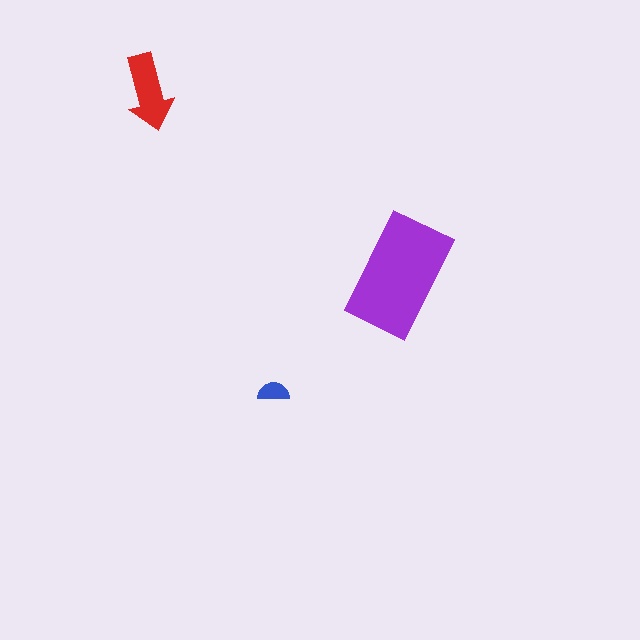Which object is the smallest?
The blue semicircle.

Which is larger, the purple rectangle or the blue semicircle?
The purple rectangle.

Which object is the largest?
The purple rectangle.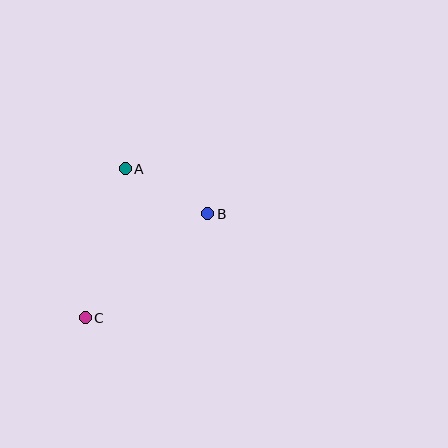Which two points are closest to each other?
Points A and B are closest to each other.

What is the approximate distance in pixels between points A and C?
The distance between A and C is approximately 154 pixels.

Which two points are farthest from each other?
Points B and C are farthest from each other.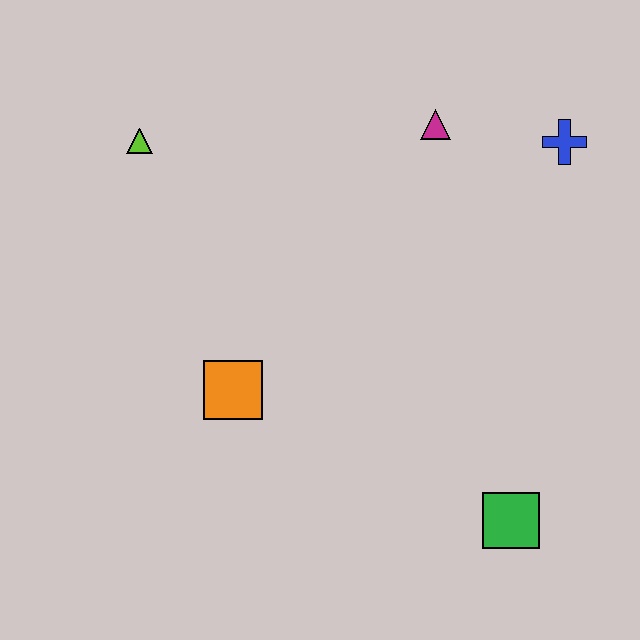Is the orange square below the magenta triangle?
Yes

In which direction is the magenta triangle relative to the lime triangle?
The magenta triangle is to the right of the lime triangle.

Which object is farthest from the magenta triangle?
The green square is farthest from the magenta triangle.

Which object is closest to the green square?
The orange square is closest to the green square.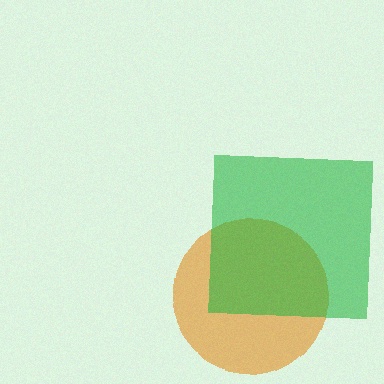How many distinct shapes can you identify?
There are 2 distinct shapes: an orange circle, a green square.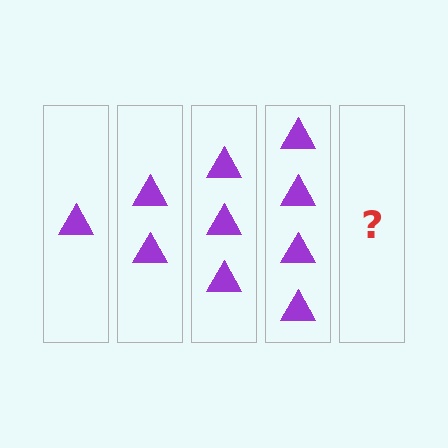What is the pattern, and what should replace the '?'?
The pattern is that each step adds one more triangle. The '?' should be 5 triangles.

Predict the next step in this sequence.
The next step is 5 triangles.